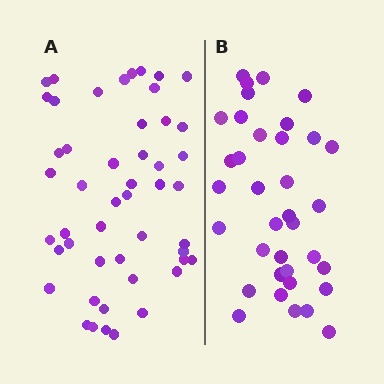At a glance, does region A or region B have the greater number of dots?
Region A (the left region) has more dots.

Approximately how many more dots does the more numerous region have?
Region A has approximately 15 more dots than region B.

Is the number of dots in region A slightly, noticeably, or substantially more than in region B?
Region A has noticeably more, but not dramatically so. The ratio is roughly 1.4 to 1.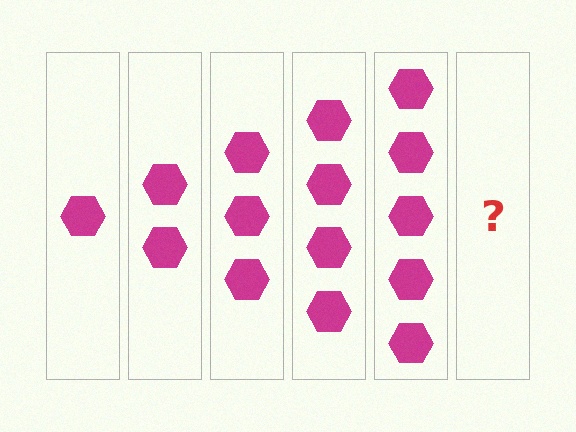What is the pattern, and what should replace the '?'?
The pattern is that each step adds one more hexagon. The '?' should be 6 hexagons.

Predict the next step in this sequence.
The next step is 6 hexagons.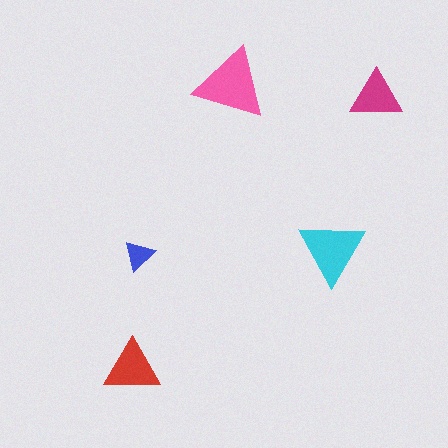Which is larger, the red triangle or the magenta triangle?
The red one.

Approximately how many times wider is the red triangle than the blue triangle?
About 2 times wider.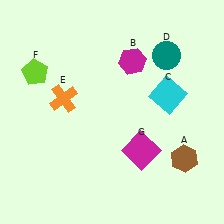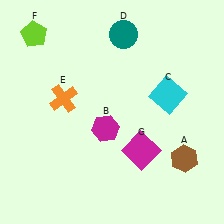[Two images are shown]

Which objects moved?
The objects that moved are: the magenta hexagon (B), the teal circle (D), the lime pentagon (F).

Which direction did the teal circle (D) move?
The teal circle (D) moved left.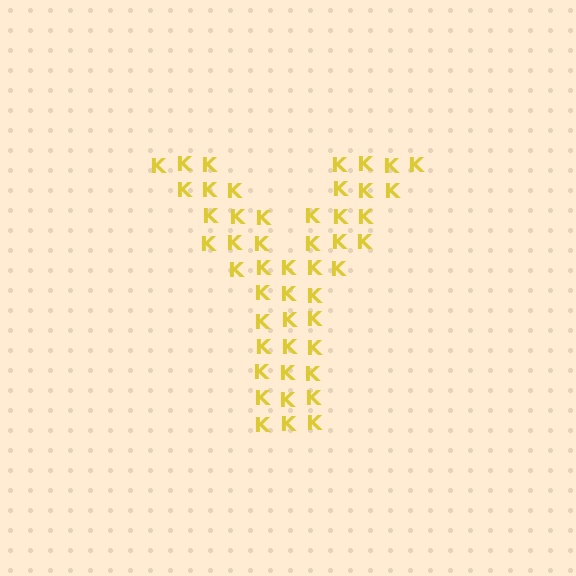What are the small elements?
The small elements are letter K's.